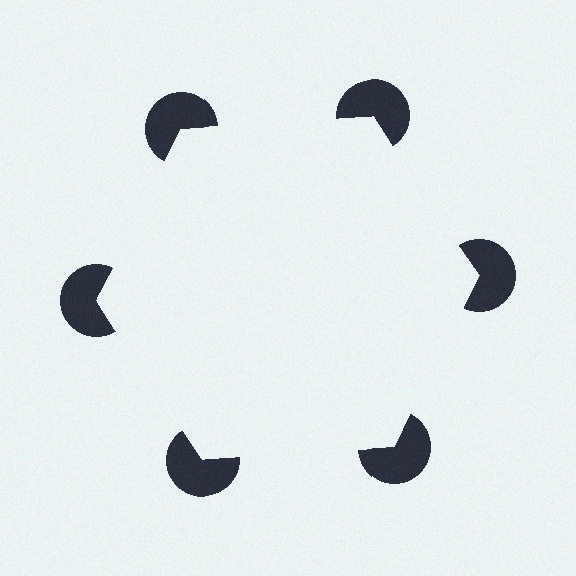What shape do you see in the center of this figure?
An illusory hexagon — its edges are inferred from the aligned wedge cuts in the pac-man discs, not physically drawn.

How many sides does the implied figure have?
6 sides.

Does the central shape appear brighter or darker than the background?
It typically appears slightly brighter than the background, even though no actual brightness change is drawn.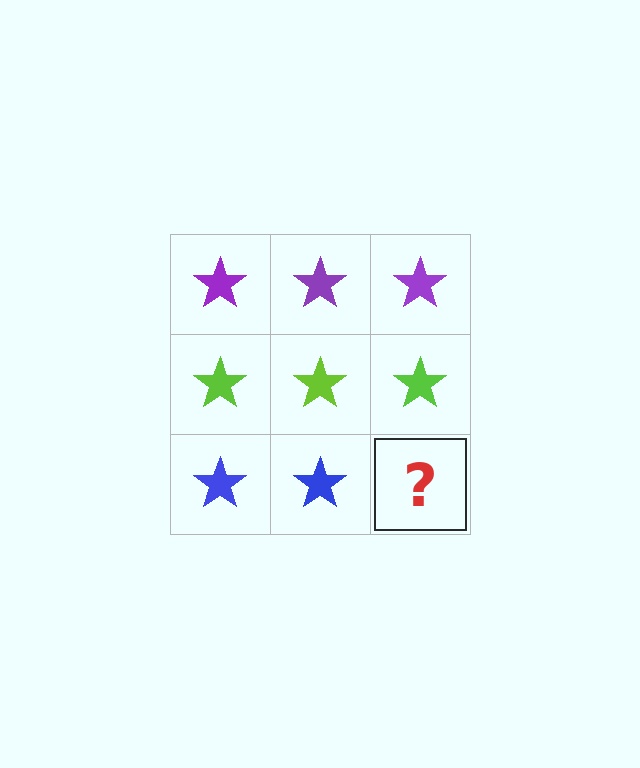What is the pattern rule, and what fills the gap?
The rule is that each row has a consistent color. The gap should be filled with a blue star.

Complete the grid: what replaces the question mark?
The question mark should be replaced with a blue star.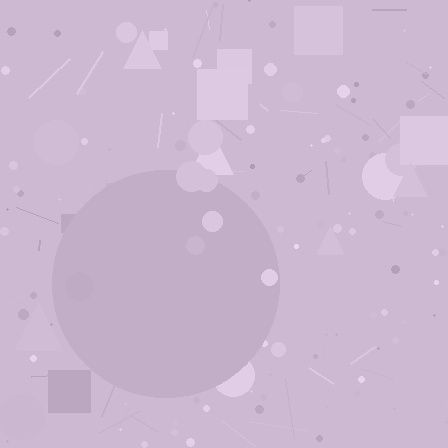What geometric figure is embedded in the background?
A circle is embedded in the background.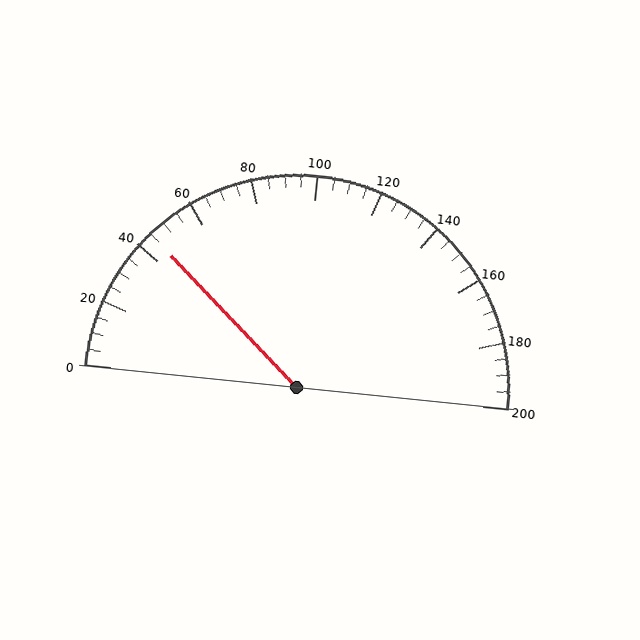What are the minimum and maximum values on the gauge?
The gauge ranges from 0 to 200.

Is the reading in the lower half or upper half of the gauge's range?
The reading is in the lower half of the range (0 to 200).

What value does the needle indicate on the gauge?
The needle indicates approximately 45.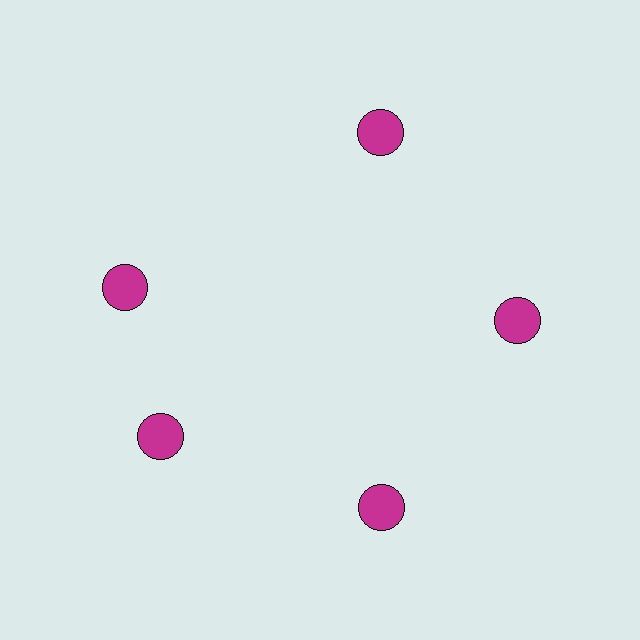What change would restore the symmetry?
The symmetry would be restored by rotating it back into even spacing with its neighbors so that all 5 circles sit at equal angles and equal distance from the center.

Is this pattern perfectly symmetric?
No. The 5 magenta circles are arranged in a ring, but one element near the 10 o'clock position is rotated out of alignment along the ring, breaking the 5-fold rotational symmetry.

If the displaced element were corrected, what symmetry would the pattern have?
It would have 5-fold rotational symmetry — the pattern would map onto itself every 72 degrees.